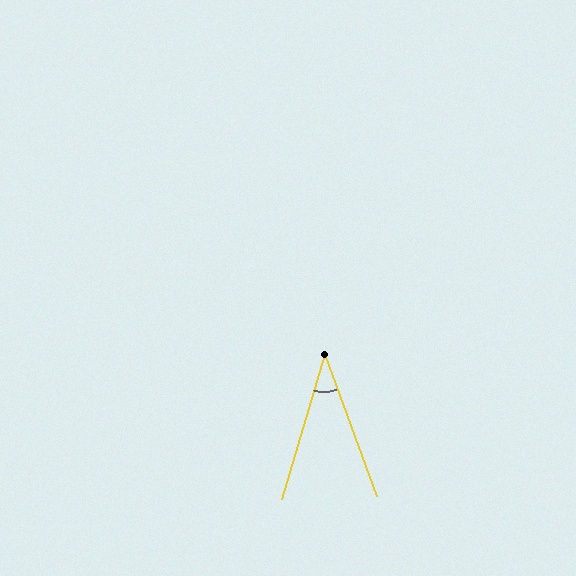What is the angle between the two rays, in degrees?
Approximately 36 degrees.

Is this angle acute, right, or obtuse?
It is acute.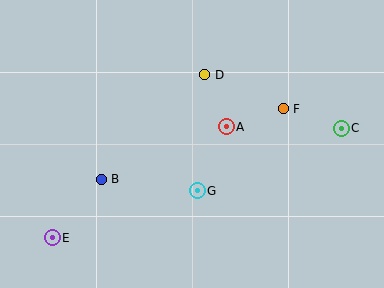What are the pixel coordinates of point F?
Point F is at (283, 109).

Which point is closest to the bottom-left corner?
Point E is closest to the bottom-left corner.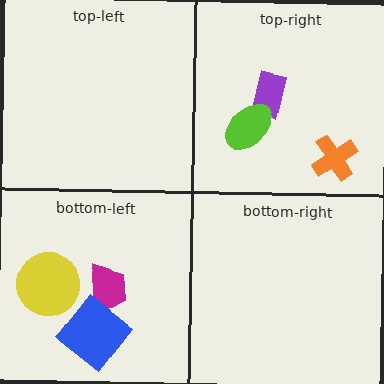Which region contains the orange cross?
The top-right region.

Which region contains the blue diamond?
The bottom-left region.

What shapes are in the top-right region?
The purple rectangle, the lime ellipse, the orange cross.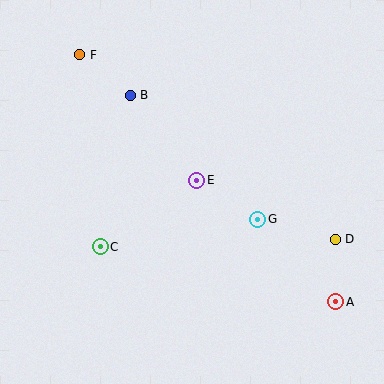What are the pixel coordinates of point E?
Point E is at (197, 180).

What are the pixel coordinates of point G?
Point G is at (258, 219).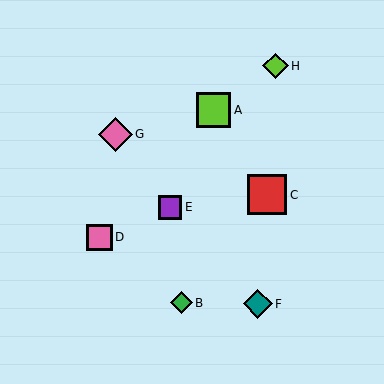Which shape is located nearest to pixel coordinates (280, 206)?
The red square (labeled C) at (267, 195) is nearest to that location.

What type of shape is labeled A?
Shape A is a lime square.